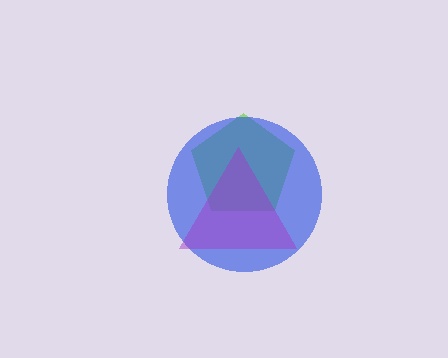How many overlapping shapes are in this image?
There are 3 overlapping shapes in the image.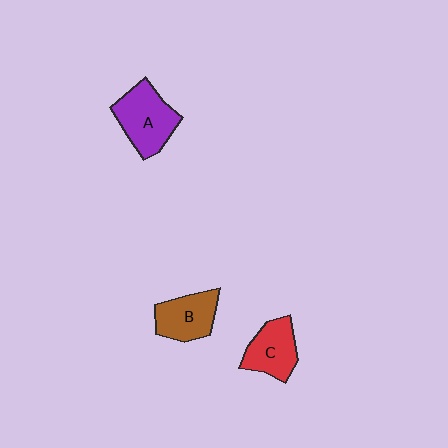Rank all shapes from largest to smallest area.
From largest to smallest: A (purple), B (brown), C (red).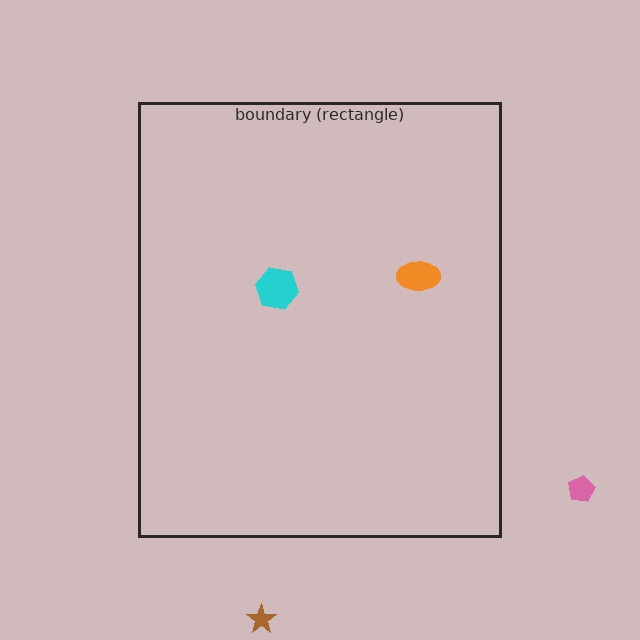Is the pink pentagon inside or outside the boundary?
Outside.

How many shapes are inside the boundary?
2 inside, 2 outside.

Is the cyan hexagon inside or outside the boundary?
Inside.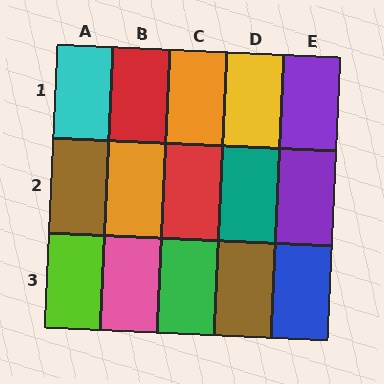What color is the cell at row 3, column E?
Blue.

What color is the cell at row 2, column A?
Brown.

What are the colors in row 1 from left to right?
Cyan, red, orange, yellow, purple.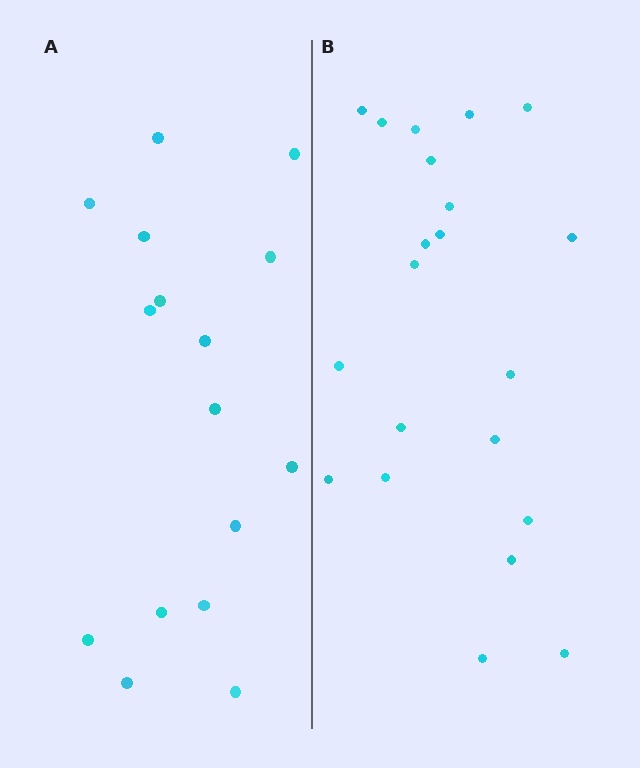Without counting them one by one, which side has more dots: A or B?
Region B (the right region) has more dots.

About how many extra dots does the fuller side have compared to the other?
Region B has about 5 more dots than region A.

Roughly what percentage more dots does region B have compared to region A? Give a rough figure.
About 30% more.